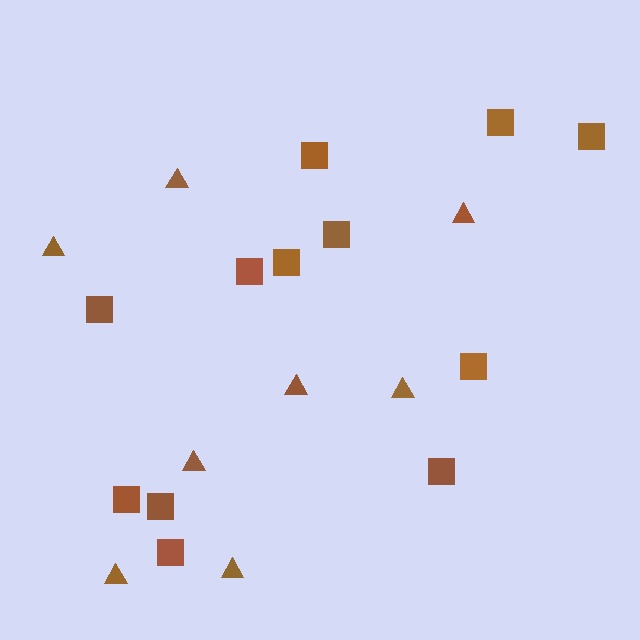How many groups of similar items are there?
There are 2 groups: one group of triangles (8) and one group of squares (12).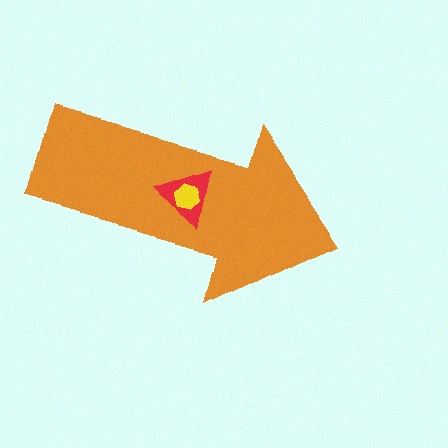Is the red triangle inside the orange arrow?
Yes.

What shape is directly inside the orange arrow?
The red triangle.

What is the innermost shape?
The yellow hexagon.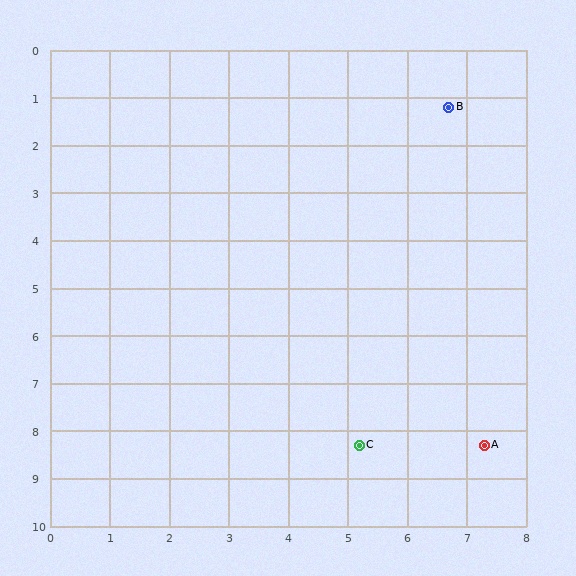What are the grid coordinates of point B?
Point B is at approximately (6.7, 1.2).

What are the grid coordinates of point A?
Point A is at approximately (7.3, 8.3).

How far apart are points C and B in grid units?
Points C and B are about 7.3 grid units apart.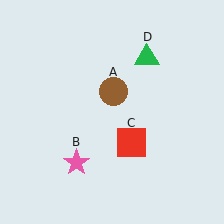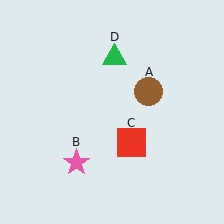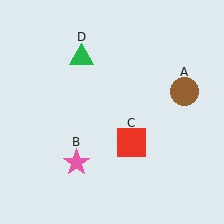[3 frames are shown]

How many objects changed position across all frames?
2 objects changed position: brown circle (object A), green triangle (object D).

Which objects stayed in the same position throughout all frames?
Pink star (object B) and red square (object C) remained stationary.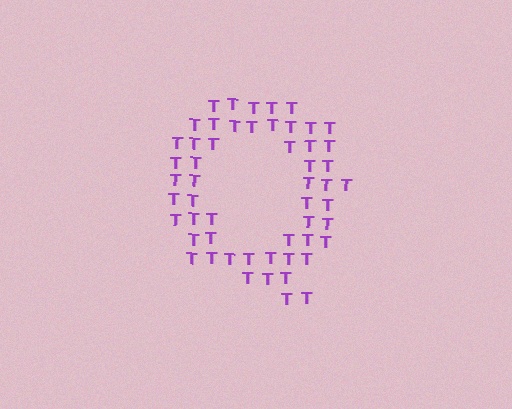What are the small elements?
The small elements are letter T's.